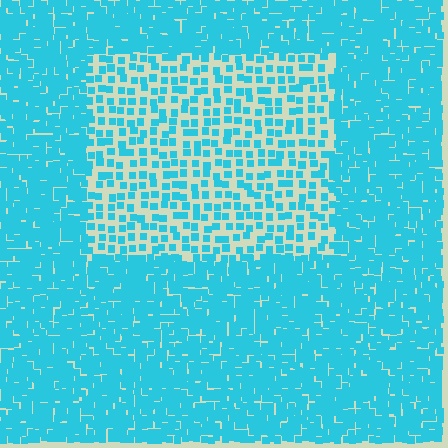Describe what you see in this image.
The image contains small cyan elements arranged at two different densities. A rectangle-shaped region is visible where the elements are less densely packed than the surrounding area.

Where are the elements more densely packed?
The elements are more densely packed outside the rectangle boundary.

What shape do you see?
I see a rectangle.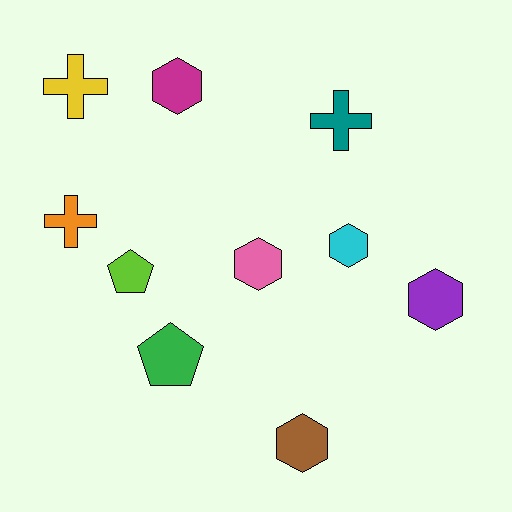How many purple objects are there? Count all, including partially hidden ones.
There is 1 purple object.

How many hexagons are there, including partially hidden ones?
There are 5 hexagons.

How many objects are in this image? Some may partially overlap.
There are 10 objects.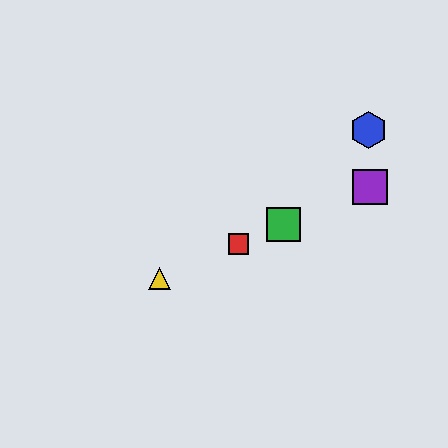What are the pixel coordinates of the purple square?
The purple square is at (370, 187).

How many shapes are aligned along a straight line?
4 shapes (the red square, the green square, the yellow triangle, the purple square) are aligned along a straight line.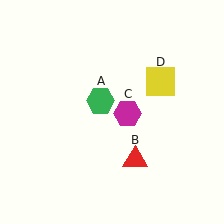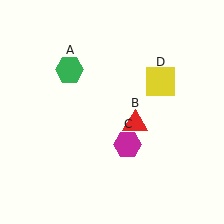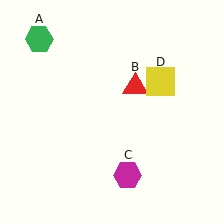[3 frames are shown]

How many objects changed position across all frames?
3 objects changed position: green hexagon (object A), red triangle (object B), magenta hexagon (object C).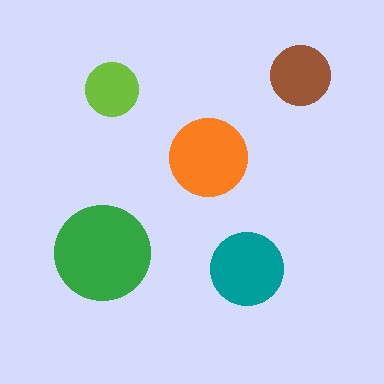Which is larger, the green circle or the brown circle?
The green one.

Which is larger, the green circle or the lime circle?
The green one.